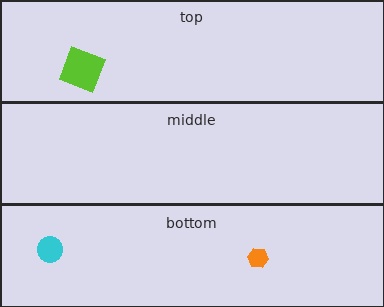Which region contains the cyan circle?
The bottom region.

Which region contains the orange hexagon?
The bottom region.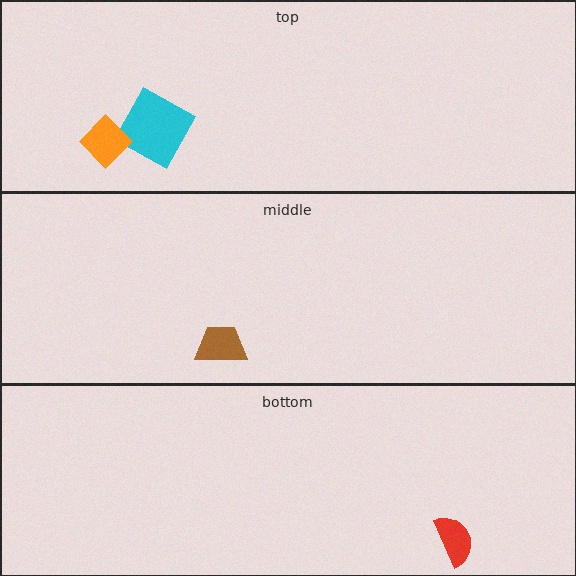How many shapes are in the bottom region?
1.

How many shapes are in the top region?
2.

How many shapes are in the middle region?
1.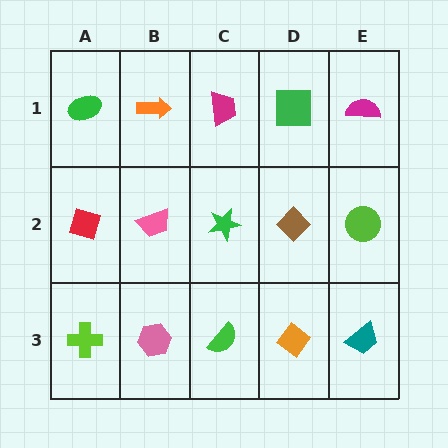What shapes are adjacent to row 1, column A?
A red diamond (row 2, column A), an orange arrow (row 1, column B).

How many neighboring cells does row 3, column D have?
3.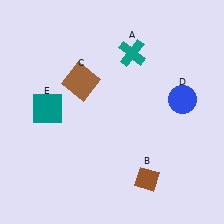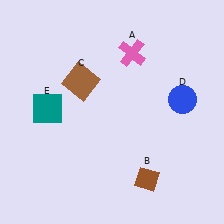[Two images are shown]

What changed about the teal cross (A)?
In Image 1, A is teal. In Image 2, it changed to pink.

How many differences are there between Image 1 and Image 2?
There is 1 difference between the two images.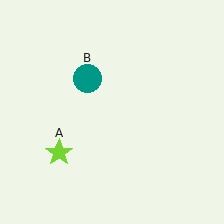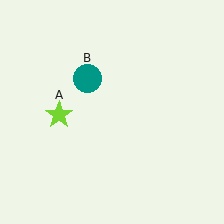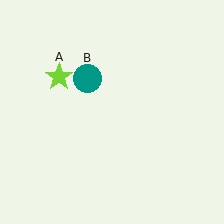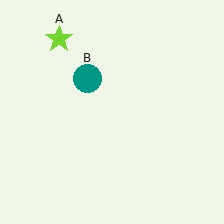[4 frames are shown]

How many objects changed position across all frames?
1 object changed position: lime star (object A).